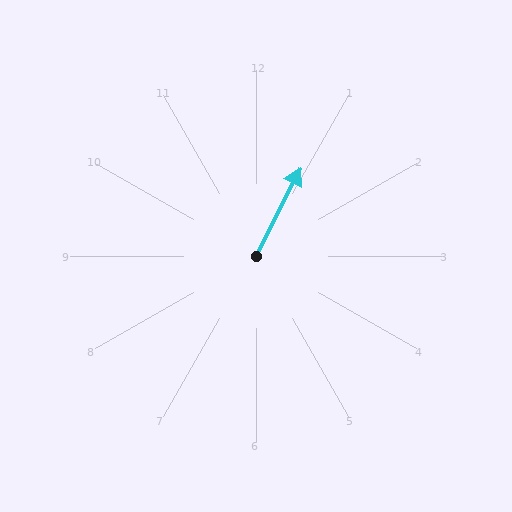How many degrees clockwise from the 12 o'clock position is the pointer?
Approximately 27 degrees.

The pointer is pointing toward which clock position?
Roughly 1 o'clock.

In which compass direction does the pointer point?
Northeast.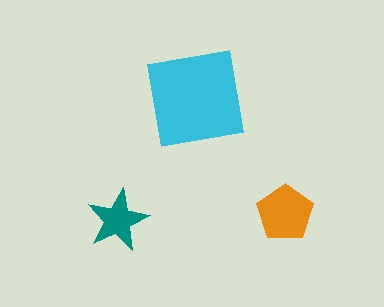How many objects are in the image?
There are 3 objects in the image.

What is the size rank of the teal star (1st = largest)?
3rd.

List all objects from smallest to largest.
The teal star, the orange pentagon, the cyan square.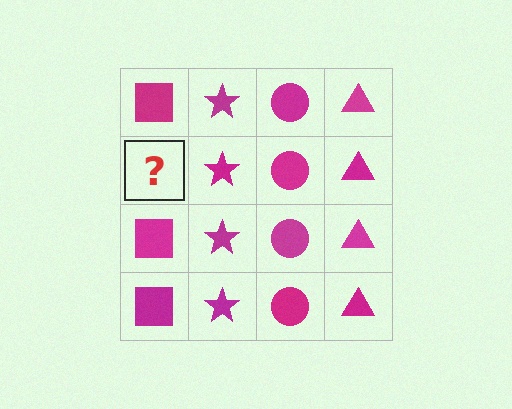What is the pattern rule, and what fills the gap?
The rule is that each column has a consistent shape. The gap should be filled with a magenta square.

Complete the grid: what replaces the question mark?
The question mark should be replaced with a magenta square.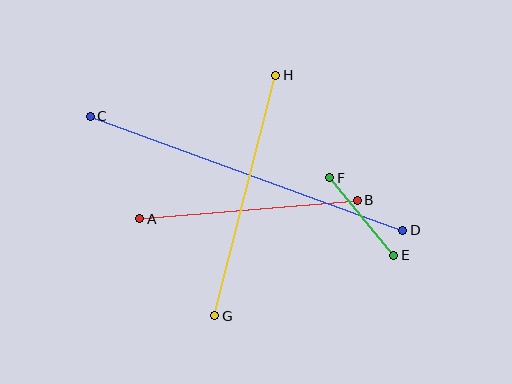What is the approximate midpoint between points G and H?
The midpoint is at approximately (245, 196) pixels.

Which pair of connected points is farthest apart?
Points C and D are farthest apart.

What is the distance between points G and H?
The distance is approximately 248 pixels.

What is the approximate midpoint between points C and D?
The midpoint is at approximately (247, 173) pixels.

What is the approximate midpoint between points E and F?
The midpoint is at approximately (362, 217) pixels.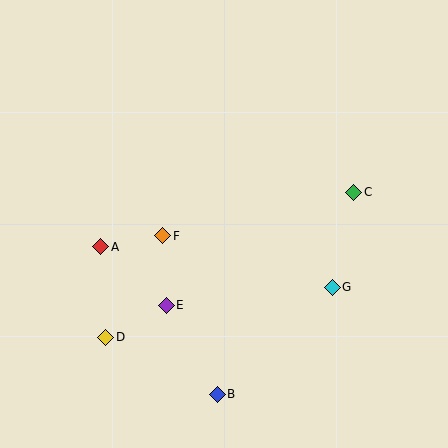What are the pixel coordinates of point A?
Point A is at (101, 247).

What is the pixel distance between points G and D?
The distance between G and D is 232 pixels.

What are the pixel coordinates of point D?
Point D is at (106, 337).